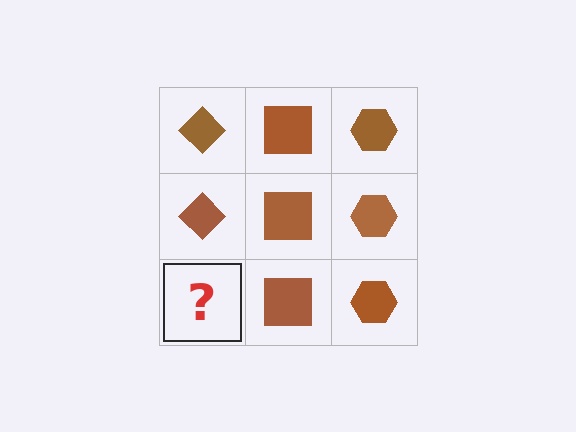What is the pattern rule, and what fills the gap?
The rule is that each column has a consistent shape. The gap should be filled with a brown diamond.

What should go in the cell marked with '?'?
The missing cell should contain a brown diamond.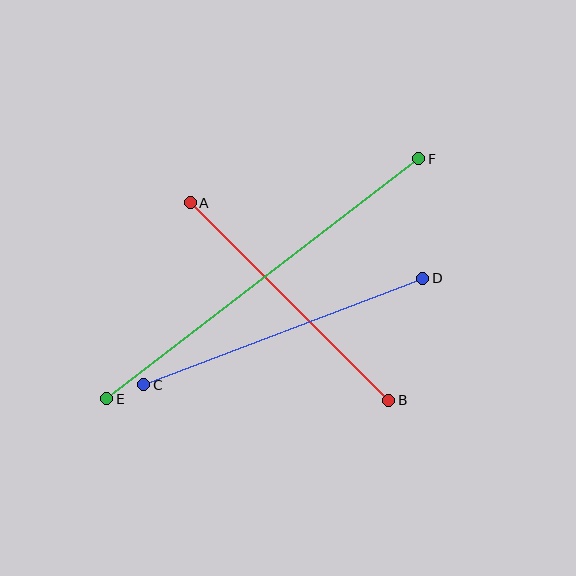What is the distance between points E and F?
The distance is approximately 393 pixels.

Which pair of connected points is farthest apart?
Points E and F are farthest apart.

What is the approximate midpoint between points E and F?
The midpoint is at approximately (263, 279) pixels.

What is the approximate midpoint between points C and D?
The midpoint is at approximately (283, 332) pixels.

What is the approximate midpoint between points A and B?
The midpoint is at approximately (290, 302) pixels.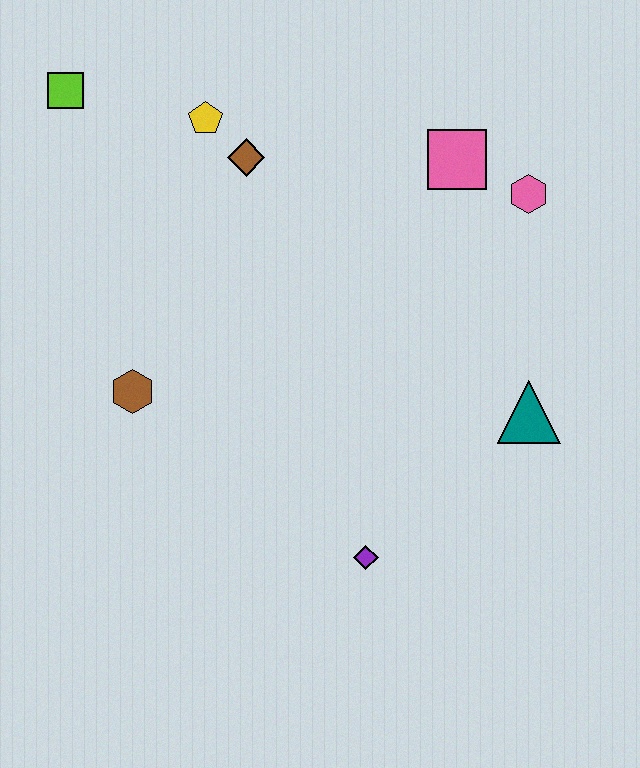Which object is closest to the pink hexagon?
The pink square is closest to the pink hexagon.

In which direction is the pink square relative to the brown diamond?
The pink square is to the right of the brown diamond.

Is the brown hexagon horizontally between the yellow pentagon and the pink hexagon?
No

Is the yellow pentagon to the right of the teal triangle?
No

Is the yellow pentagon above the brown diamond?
Yes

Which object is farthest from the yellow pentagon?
The purple diamond is farthest from the yellow pentagon.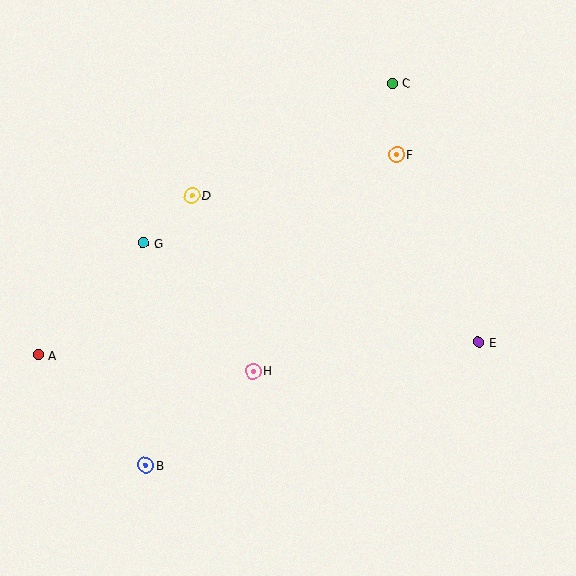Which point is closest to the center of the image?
Point H at (253, 371) is closest to the center.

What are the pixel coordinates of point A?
Point A is at (39, 355).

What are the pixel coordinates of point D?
Point D is at (192, 195).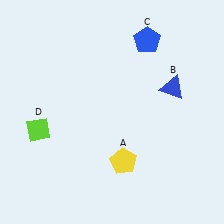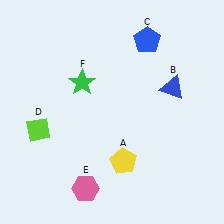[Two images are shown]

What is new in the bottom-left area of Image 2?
A pink hexagon (E) was added in the bottom-left area of Image 2.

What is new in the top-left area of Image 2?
A green star (F) was added in the top-left area of Image 2.